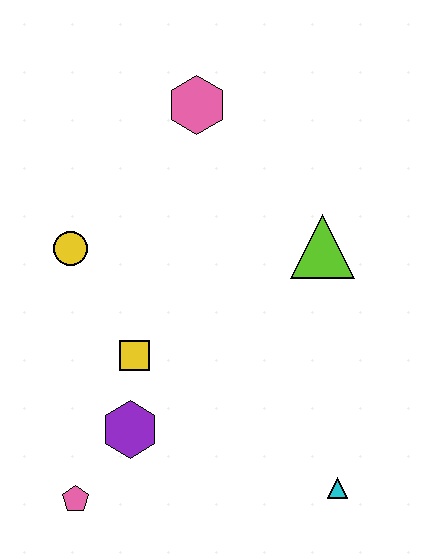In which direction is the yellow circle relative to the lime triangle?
The yellow circle is to the left of the lime triangle.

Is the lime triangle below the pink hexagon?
Yes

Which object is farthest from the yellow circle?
The cyan triangle is farthest from the yellow circle.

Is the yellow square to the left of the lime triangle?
Yes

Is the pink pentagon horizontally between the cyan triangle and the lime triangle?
No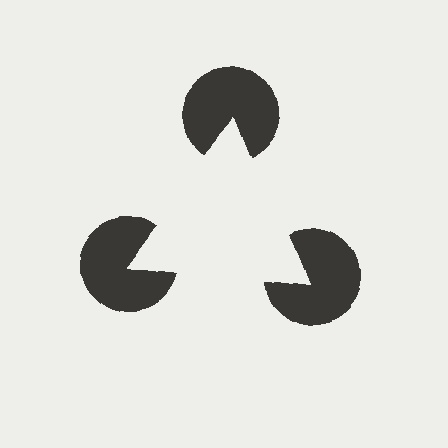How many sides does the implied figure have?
3 sides.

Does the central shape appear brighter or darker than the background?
It typically appears slightly brighter than the background, even though no actual brightness change is drawn.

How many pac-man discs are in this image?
There are 3 — one at each vertex of the illusory triangle.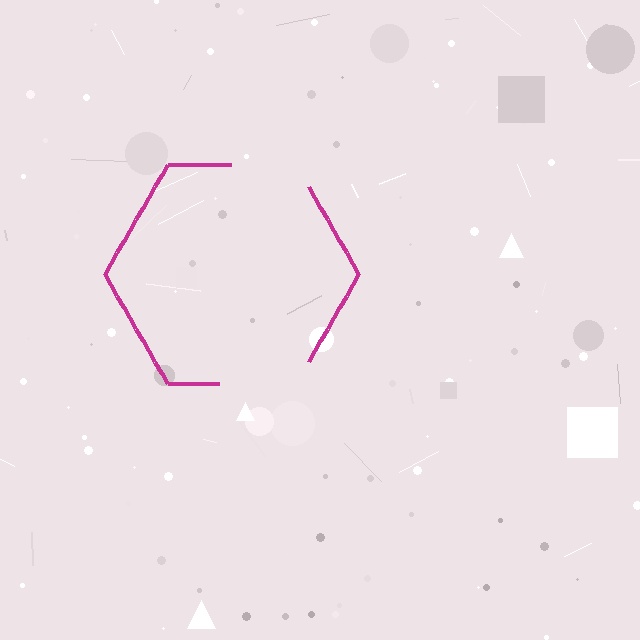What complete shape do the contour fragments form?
The contour fragments form a hexagon.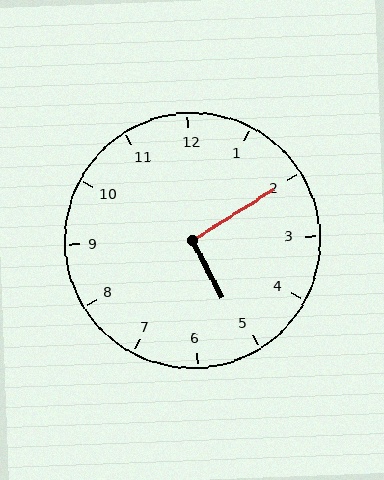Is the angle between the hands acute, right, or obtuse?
It is right.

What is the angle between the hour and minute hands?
Approximately 95 degrees.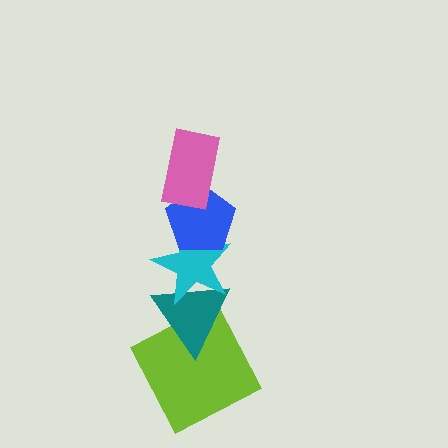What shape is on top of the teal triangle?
The cyan star is on top of the teal triangle.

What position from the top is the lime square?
The lime square is 5th from the top.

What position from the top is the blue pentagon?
The blue pentagon is 2nd from the top.